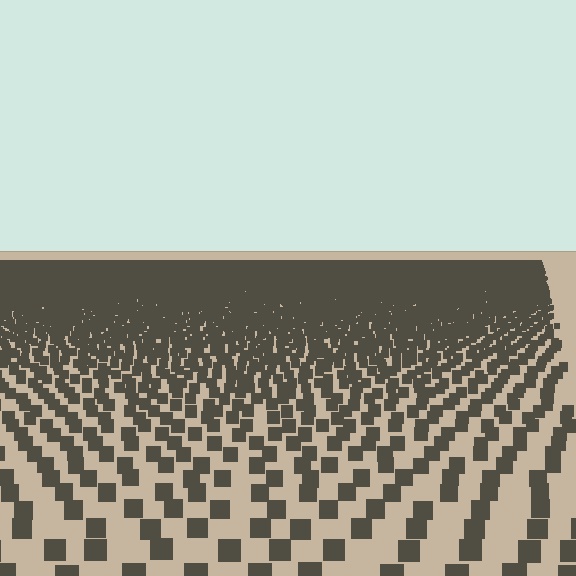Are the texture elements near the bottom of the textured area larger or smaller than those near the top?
Larger. Near the bottom, elements are closer to the viewer and appear at a bigger on-screen size.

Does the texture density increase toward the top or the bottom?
Density increases toward the top.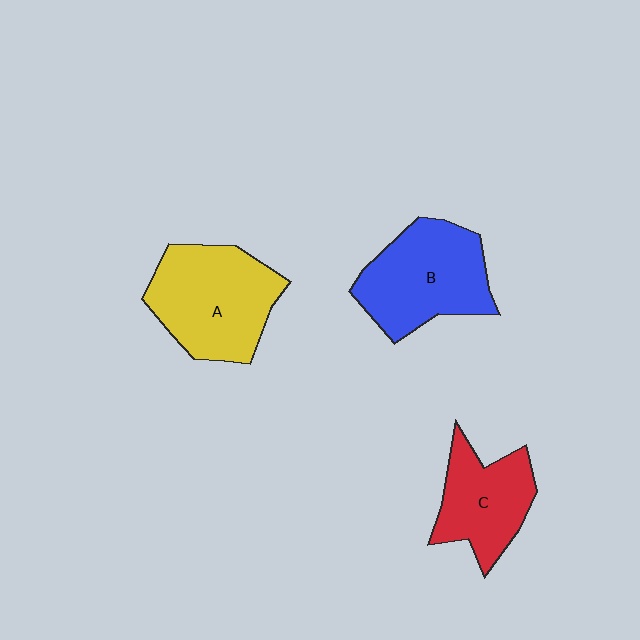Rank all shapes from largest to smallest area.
From largest to smallest: A (yellow), B (blue), C (red).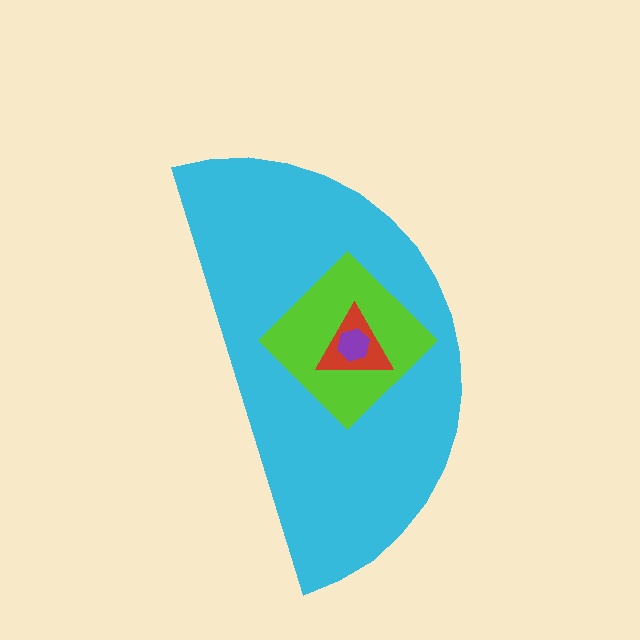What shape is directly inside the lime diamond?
The red triangle.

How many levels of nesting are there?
4.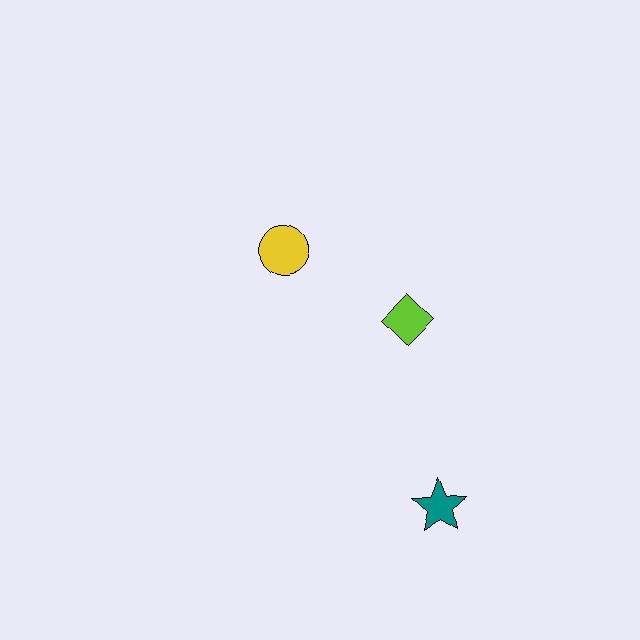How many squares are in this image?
There are no squares.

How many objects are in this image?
There are 3 objects.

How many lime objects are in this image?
There is 1 lime object.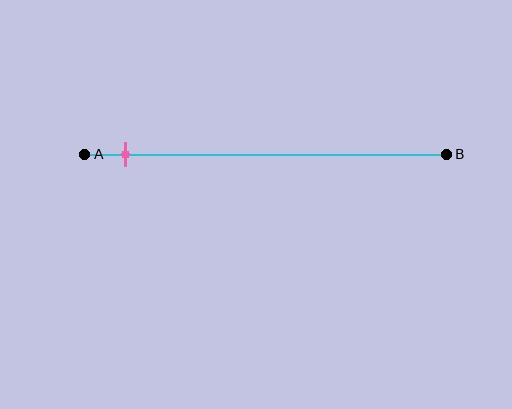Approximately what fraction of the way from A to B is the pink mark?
The pink mark is approximately 10% of the way from A to B.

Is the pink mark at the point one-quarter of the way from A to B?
No, the mark is at about 10% from A, not at the 25% one-quarter point.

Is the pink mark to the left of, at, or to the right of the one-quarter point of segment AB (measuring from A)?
The pink mark is to the left of the one-quarter point of segment AB.